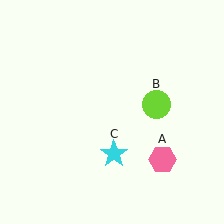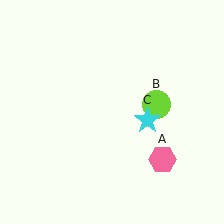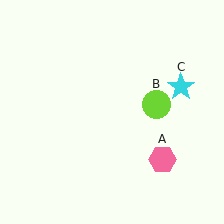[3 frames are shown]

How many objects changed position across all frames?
1 object changed position: cyan star (object C).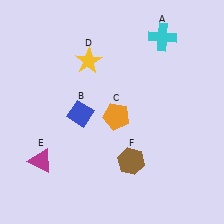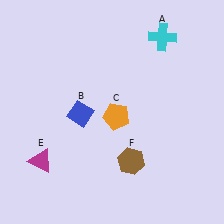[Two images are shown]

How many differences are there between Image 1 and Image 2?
There is 1 difference between the two images.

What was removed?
The yellow star (D) was removed in Image 2.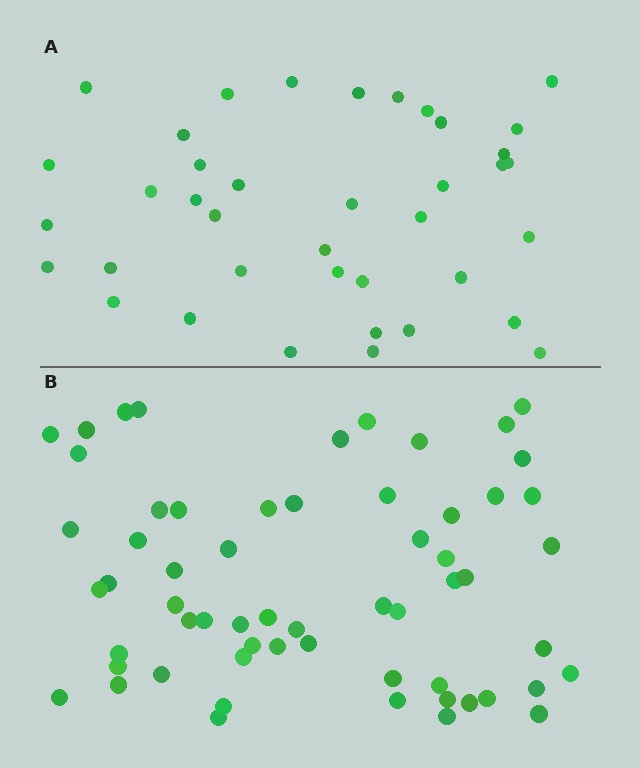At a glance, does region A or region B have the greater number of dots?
Region B (the bottom region) has more dots.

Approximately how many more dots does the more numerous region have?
Region B has approximately 20 more dots than region A.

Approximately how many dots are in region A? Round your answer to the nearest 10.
About 40 dots. (The exact count is 39, which rounds to 40.)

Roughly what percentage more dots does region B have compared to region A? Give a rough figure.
About 55% more.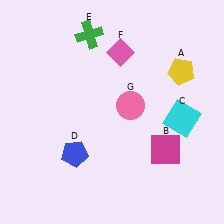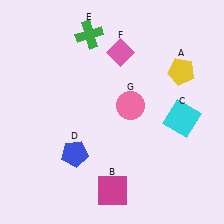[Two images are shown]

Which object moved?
The magenta square (B) moved left.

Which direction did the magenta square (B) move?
The magenta square (B) moved left.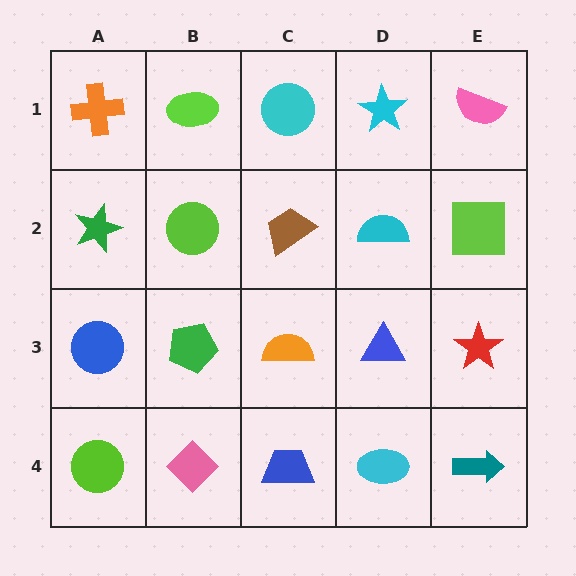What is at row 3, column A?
A blue circle.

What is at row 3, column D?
A blue triangle.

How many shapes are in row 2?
5 shapes.